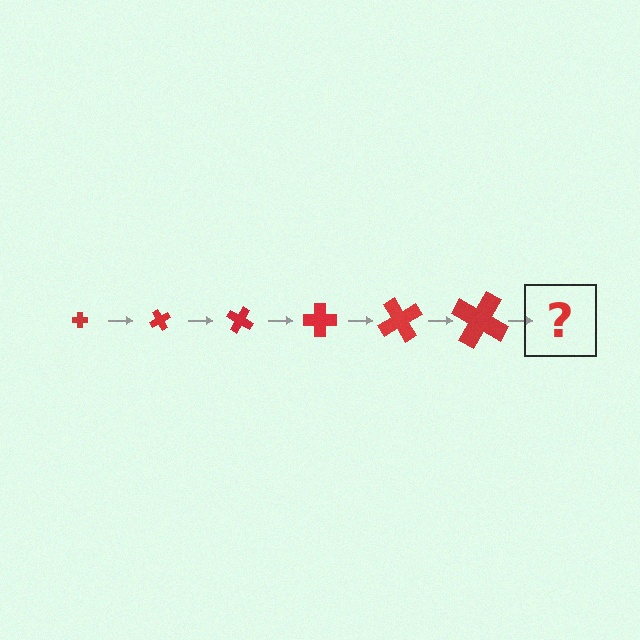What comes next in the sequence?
The next element should be a cross, larger than the previous one and rotated 360 degrees from the start.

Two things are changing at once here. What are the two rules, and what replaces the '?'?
The two rules are that the cross grows larger each step and it rotates 60 degrees each step. The '?' should be a cross, larger than the previous one and rotated 360 degrees from the start.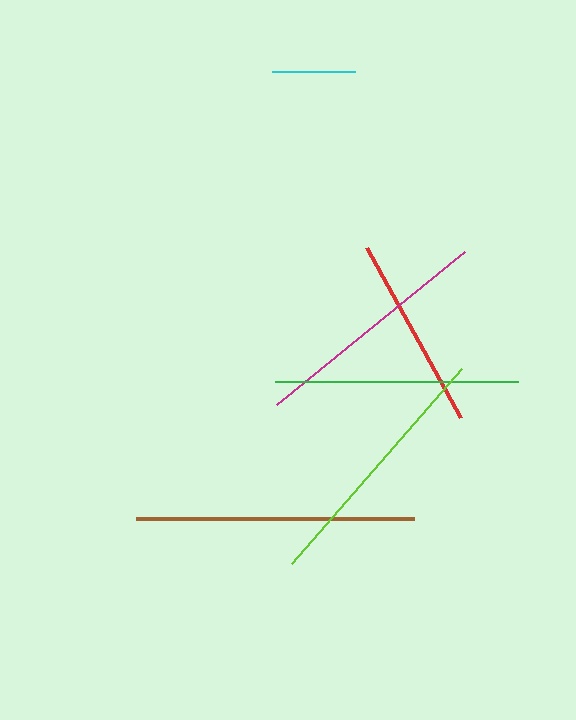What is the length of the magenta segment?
The magenta segment is approximately 243 pixels long.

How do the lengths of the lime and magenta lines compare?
The lime and magenta lines are approximately the same length.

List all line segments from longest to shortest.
From longest to shortest: brown, lime, magenta, green, red, cyan.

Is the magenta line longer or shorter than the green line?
The magenta line is longer than the green line.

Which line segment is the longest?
The brown line is the longest at approximately 277 pixels.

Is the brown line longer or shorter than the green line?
The brown line is longer than the green line.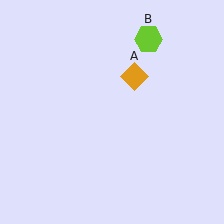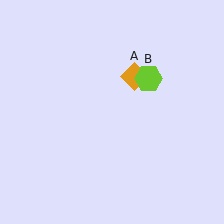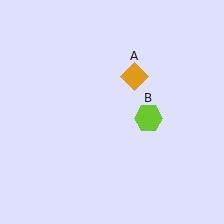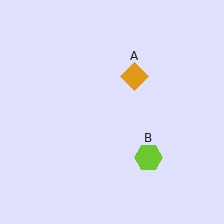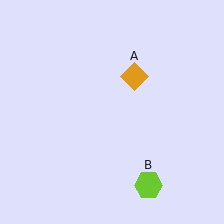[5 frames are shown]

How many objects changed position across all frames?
1 object changed position: lime hexagon (object B).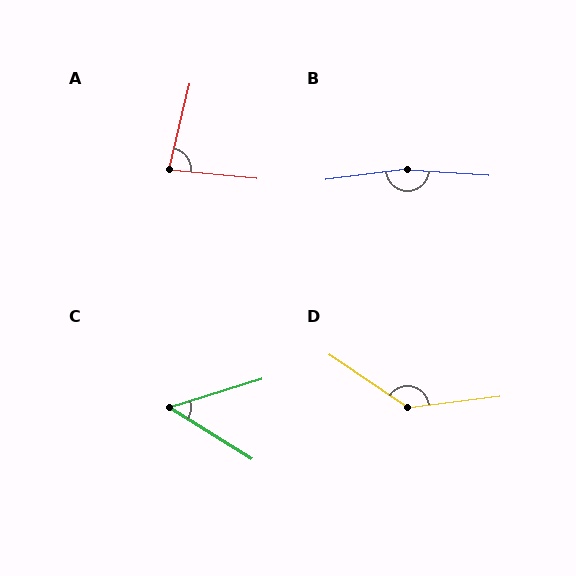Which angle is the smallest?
C, at approximately 49 degrees.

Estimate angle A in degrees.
Approximately 82 degrees.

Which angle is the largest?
B, at approximately 169 degrees.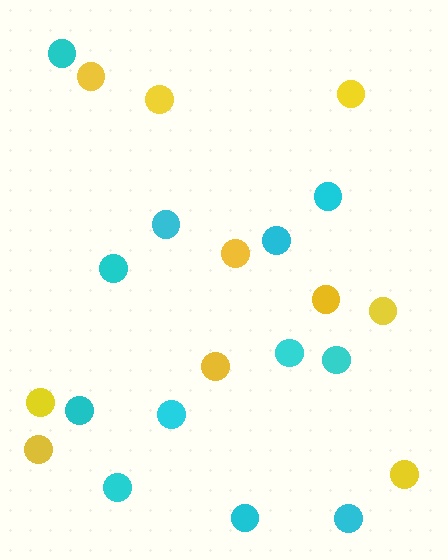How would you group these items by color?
There are 2 groups: one group of cyan circles (12) and one group of yellow circles (10).